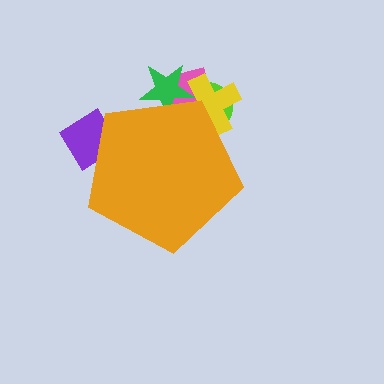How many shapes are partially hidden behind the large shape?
5 shapes are partially hidden.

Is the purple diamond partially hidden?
Yes, the purple diamond is partially hidden behind the orange pentagon.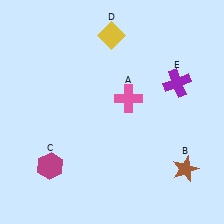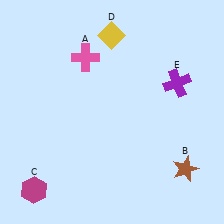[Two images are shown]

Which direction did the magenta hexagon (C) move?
The magenta hexagon (C) moved down.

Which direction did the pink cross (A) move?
The pink cross (A) moved left.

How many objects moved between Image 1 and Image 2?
2 objects moved between the two images.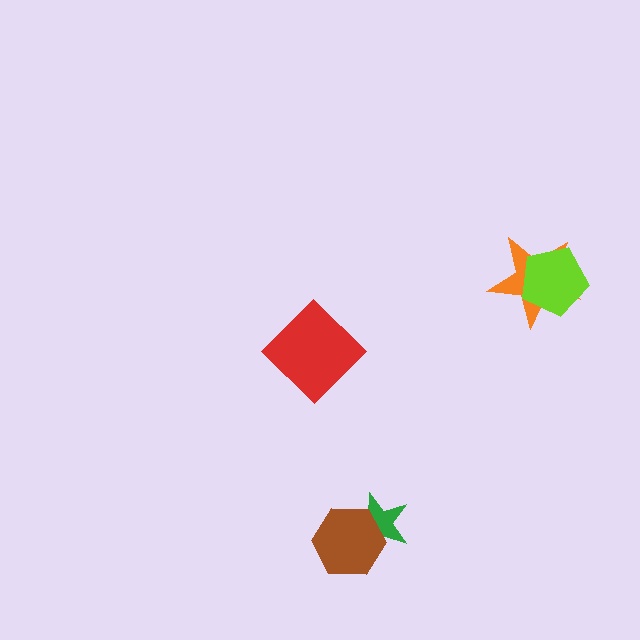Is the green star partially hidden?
Yes, it is partially covered by another shape.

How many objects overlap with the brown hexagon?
1 object overlaps with the brown hexagon.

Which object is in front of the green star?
The brown hexagon is in front of the green star.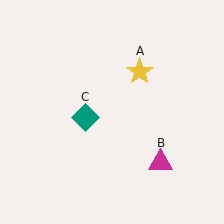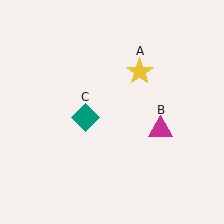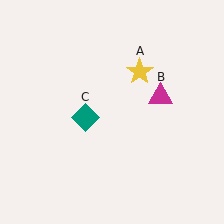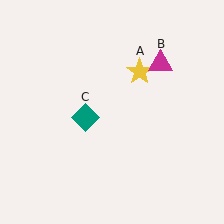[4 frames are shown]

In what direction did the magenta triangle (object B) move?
The magenta triangle (object B) moved up.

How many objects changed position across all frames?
1 object changed position: magenta triangle (object B).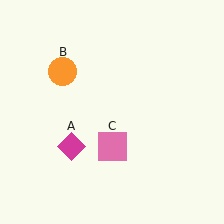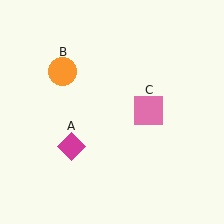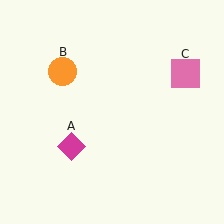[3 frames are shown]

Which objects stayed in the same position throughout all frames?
Magenta diamond (object A) and orange circle (object B) remained stationary.